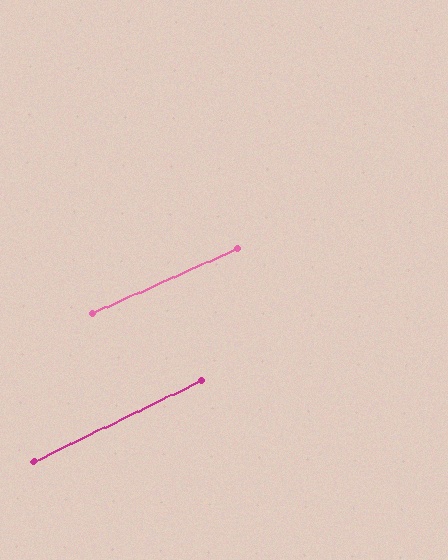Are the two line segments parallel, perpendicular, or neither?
Parallel — their directions differ by only 1.9°.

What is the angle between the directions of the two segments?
Approximately 2 degrees.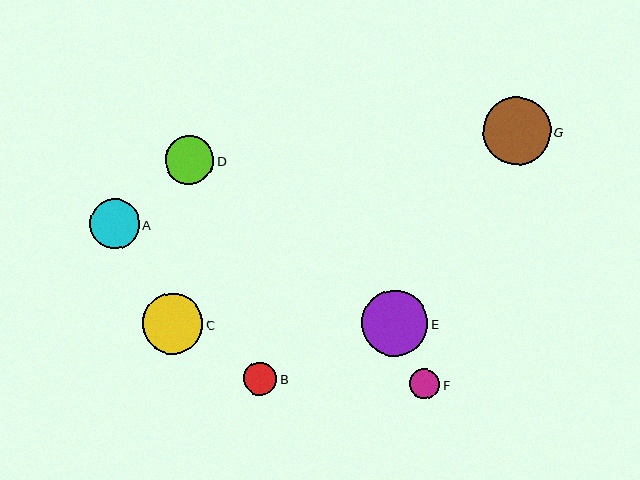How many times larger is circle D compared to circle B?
Circle D is approximately 1.5 times the size of circle B.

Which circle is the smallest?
Circle F is the smallest with a size of approximately 30 pixels.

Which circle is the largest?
Circle G is the largest with a size of approximately 67 pixels.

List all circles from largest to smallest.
From largest to smallest: G, E, C, A, D, B, F.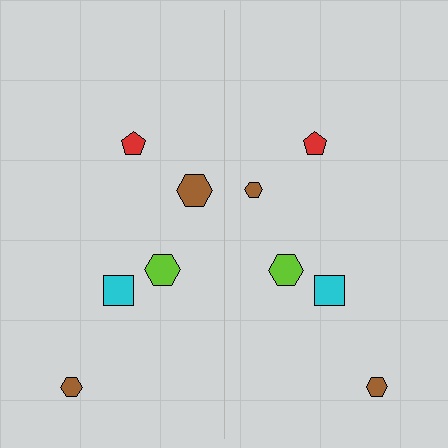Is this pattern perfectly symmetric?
No, the pattern is not perfectly symmetric. The brown hexagon on the right side has a different size than its mirror counterpart.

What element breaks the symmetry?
The brown hexagon on the right side has a different size than its mirror counterpart.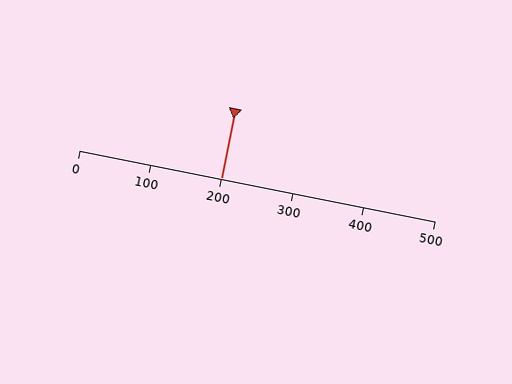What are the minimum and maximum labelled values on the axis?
The axis runs from 0 to 500.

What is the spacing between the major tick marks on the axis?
The major ticks are spaced 100 apart.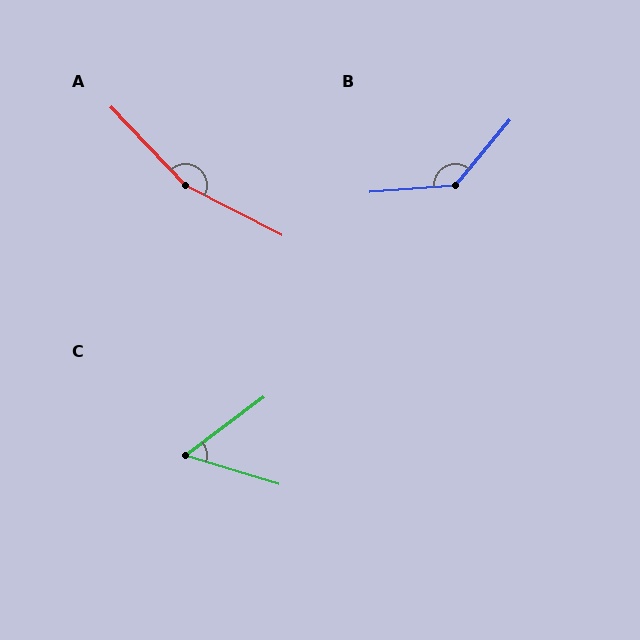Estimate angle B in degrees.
Approximately 134 degrees.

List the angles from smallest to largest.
C (54°), B (134°), A (161°).